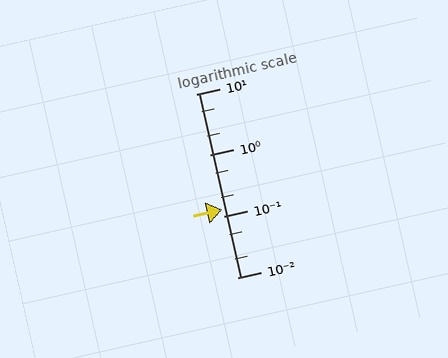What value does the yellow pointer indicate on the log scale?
The pointer indicates approximately 0.13.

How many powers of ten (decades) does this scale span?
The scale spans 3 decades, from 0.01 to 10.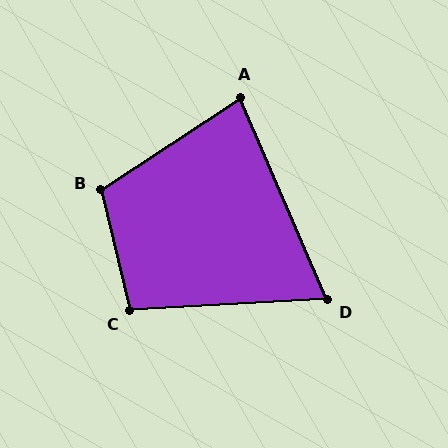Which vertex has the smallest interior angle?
D, at approximately 70 degrees.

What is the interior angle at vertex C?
Approximately 100 degrees (obtuse).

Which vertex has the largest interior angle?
B, at approximately 110 degrees.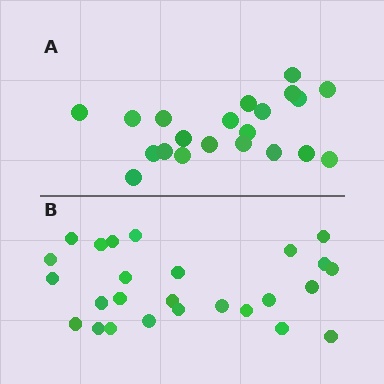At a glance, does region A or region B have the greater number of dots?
Region B (the bottom region) has more dots.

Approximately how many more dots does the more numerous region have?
Region B has about 5 more dots than region A.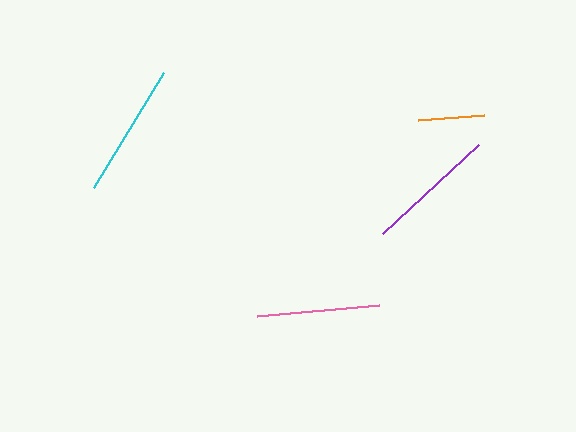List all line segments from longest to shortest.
From longest to shortest: cyan, purple, pink, orange.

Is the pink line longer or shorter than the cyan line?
The cyan line is longer than the pink line.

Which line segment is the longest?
The cyan line is the longest at approximately 135 pixels.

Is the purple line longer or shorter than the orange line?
The purple line is longer than the orange line.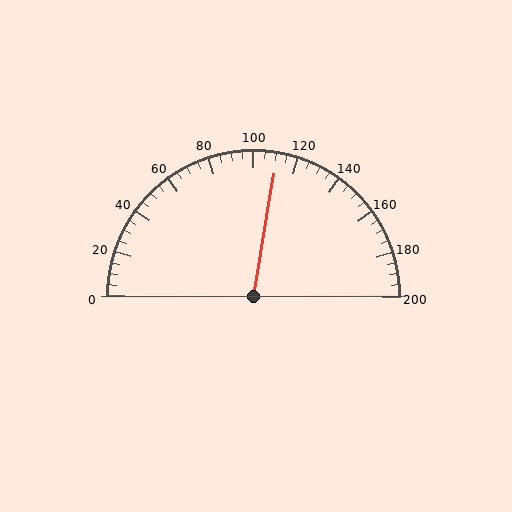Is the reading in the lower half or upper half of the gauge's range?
The reading is in the upper half of the range (0 to 200).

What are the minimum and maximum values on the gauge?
The gauge ranges from 0 to 200.